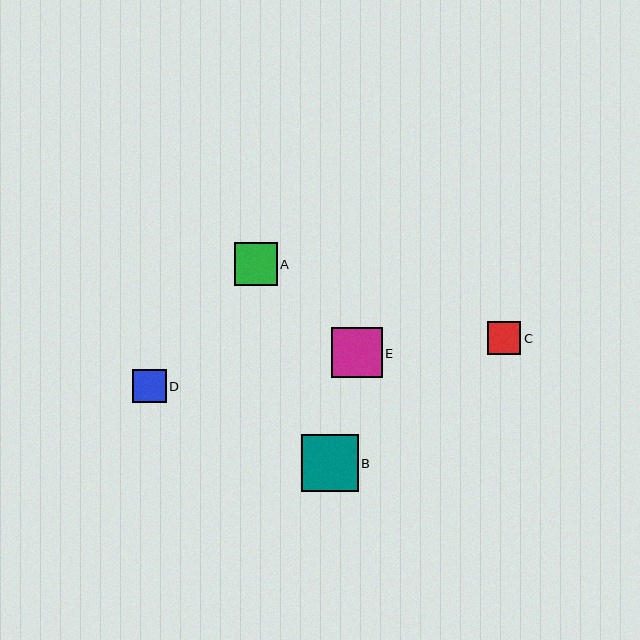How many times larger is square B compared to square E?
Square B is approximately 1.1 times the size of square E.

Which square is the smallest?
Square C is the smallest with a size of approximately 33 pixels.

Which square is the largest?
Square B is the largest with a size of approximately 57 pixels.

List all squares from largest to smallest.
From largest to smallest: B, E, A, D, C.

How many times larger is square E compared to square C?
Square E is approximately 1.5 times the size of square C.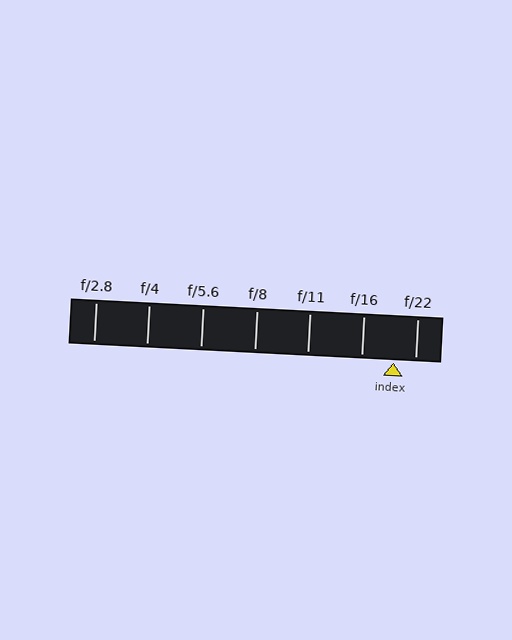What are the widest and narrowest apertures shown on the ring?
The widest aperture shown is f/2.8 and the narrowest is f/22.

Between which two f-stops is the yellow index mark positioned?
The index mark is between f/16 and f/22.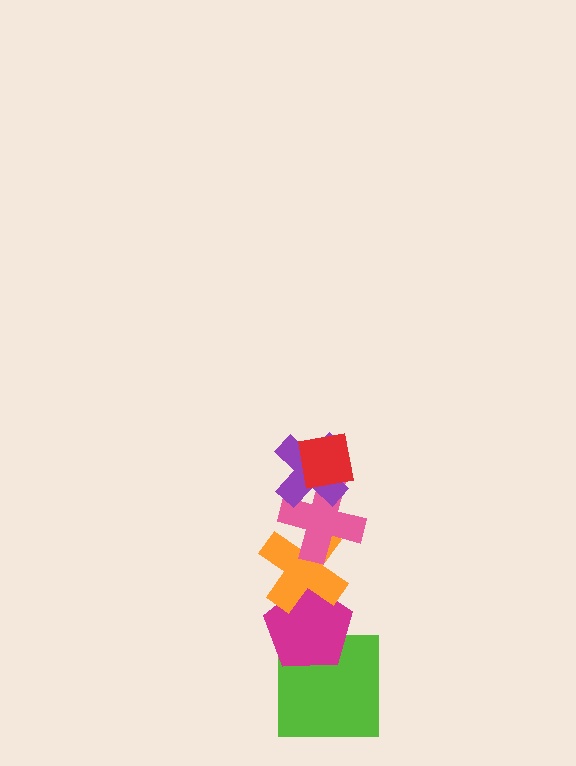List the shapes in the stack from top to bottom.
From top to bottom: the red square, the purple cross, the pink cross, the orange cross, the magenta pentagon, the lime square.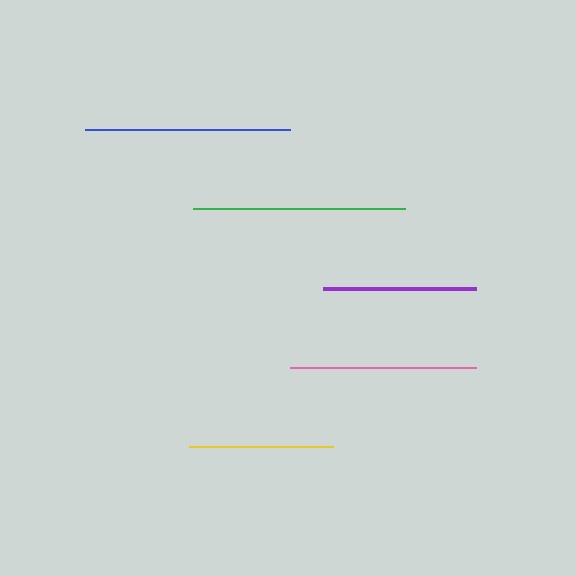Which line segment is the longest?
The green line is the longest at approximately 212 pixels.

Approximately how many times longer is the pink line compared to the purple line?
The pink line is approximately 1.2 times the length of the purple line.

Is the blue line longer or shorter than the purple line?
The blue line is longer than the purple line.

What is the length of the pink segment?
The pink segment is approximately 186 pixels long.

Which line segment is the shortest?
The yellow line is the shortest at approximately 145 pixels.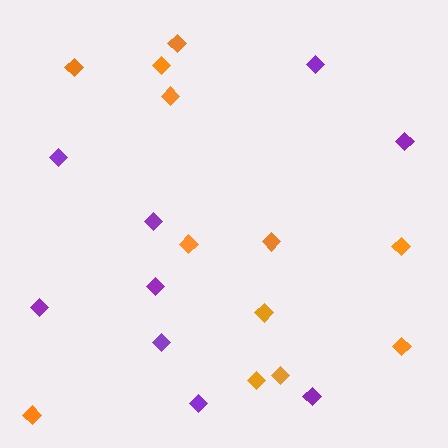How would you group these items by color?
There are 2 groups: one group of purple diamonds (9) and one group of orange diamonds (12).